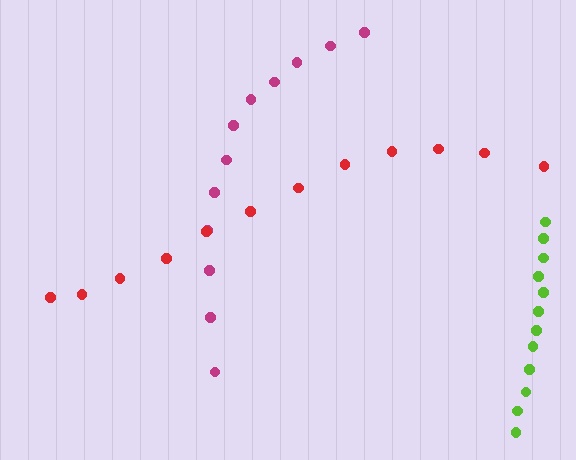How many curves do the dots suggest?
There are 3 distinct paths.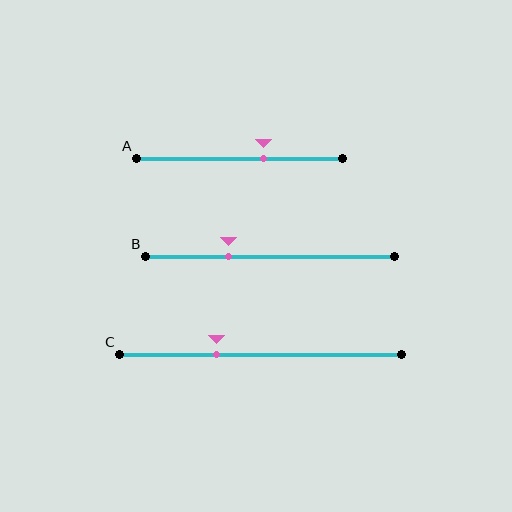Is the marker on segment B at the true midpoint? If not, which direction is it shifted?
No, the marker on segment B is shifted to the left by about 17% of the segment length.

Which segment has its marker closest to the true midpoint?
Segment A has its marker closest to the true midpoint.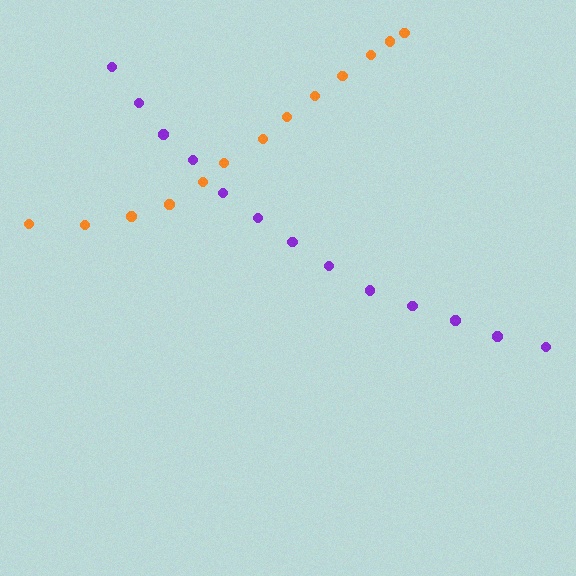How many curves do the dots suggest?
There are 2 distinct paths.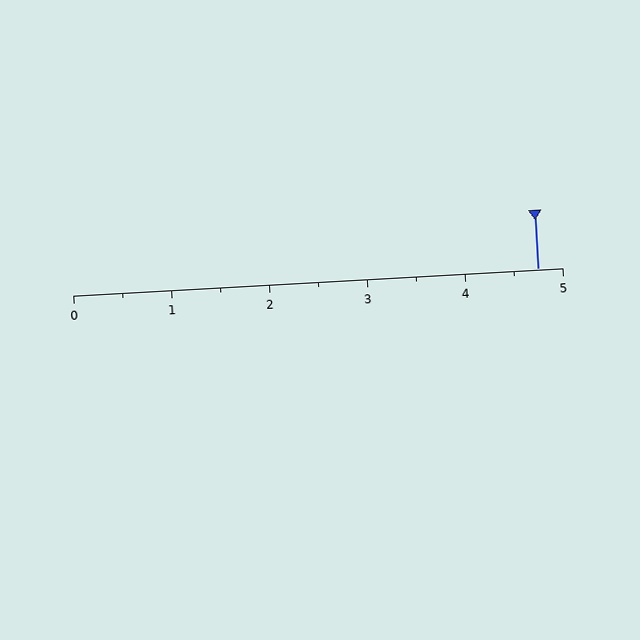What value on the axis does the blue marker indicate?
The marker indicates approximately 4.8.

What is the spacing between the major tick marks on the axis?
The major ticks are spaced 1 apart.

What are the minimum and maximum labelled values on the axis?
The axis runs from 0 to 5.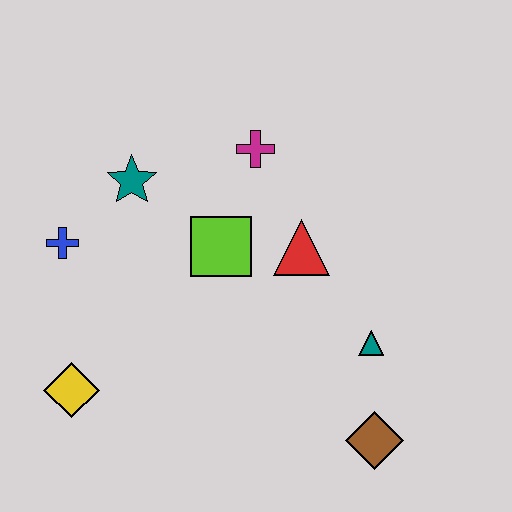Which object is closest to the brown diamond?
The teal triangle is closest to the brown diamond.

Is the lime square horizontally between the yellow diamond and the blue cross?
No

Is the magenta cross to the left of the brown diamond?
Yes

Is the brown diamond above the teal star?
No